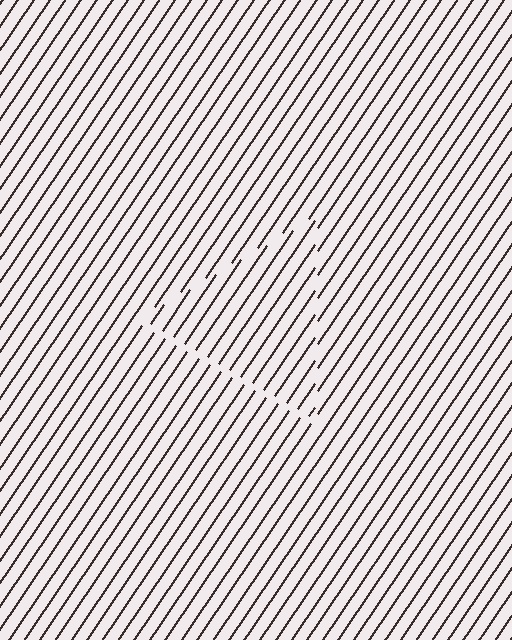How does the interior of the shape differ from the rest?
The interior of the shape contains the same grating, shifted by half a period — the contour is defined by the phase discontinuity where line-ends from the inner and outer gratings abut.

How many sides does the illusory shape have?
3 sides — the line-ends trace a triangle.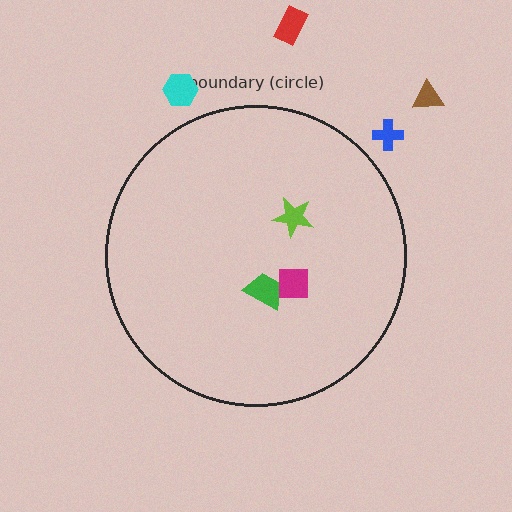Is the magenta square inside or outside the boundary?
Inside.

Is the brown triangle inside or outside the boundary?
Outside.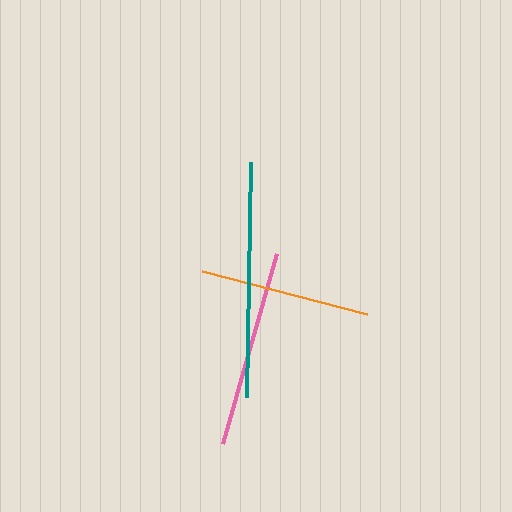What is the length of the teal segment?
The teal segment is approximately 236 pixels long.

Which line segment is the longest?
The teal line is the longest at approximately 236 pixels.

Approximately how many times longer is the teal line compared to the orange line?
The teal line is approximately 1.4 times the length of the orange line.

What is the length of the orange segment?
The orange segment is approximately 171 pixels long.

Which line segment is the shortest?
The orange line is the shortest at approximately 171 pixels.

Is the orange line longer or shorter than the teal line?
The teal line is longer than the orange line.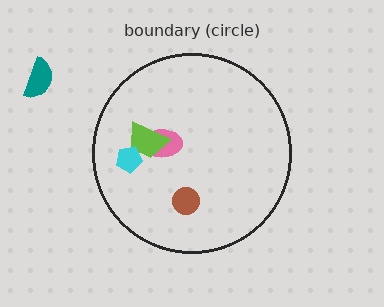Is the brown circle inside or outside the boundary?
Inside.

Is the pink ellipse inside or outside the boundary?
Inside.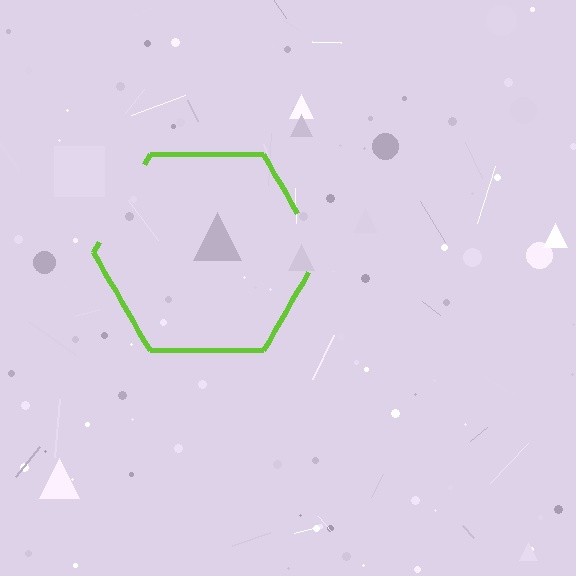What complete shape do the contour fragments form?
The contour fragments form a hexagon.